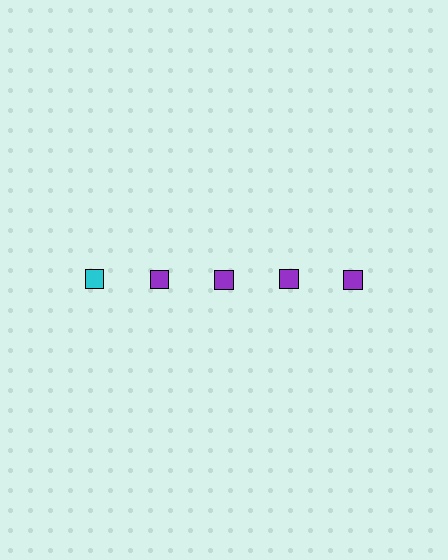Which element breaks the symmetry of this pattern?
The cyan square in the top row, leftmost column breaks the symmetry. All other shapes are purple squares.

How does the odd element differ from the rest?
It has a different color: cyan instead of purple.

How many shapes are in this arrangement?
There are 5 shapes arranged in a grid pattern.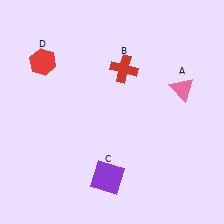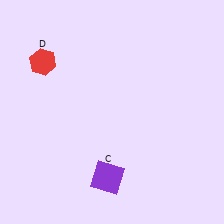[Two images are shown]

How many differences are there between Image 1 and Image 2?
There are 2 differences between the two images.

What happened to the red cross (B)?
The red cross (B) was removed in Image 2. It was in the top-right area of Image 1.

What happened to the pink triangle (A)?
The pink triangle (A) was removed in Image 2. It was in the top-right area of Image 1.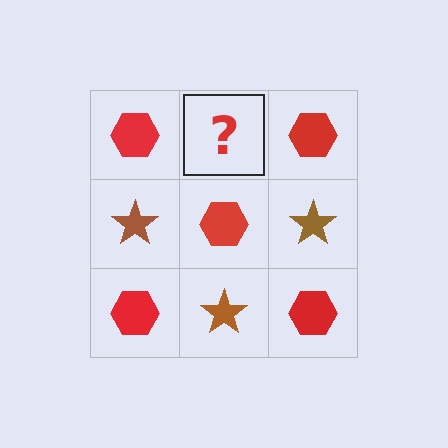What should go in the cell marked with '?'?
The missing cell should contain a brown star.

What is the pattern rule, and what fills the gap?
The rule is that it alternates red hexagon and brown star in a checkerboard pattern. The gap should be filled with a brown star.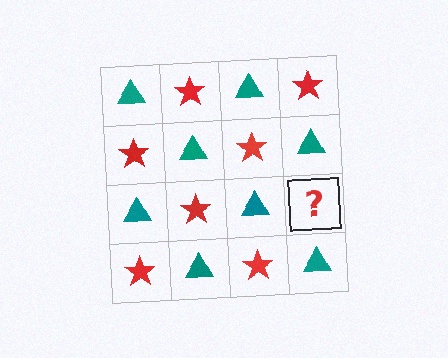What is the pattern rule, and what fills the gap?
The rule is that it alternates teal triangle and red star in a checkerboard pattern. The gap should be filled with a red star.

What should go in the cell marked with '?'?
The missing cell should contain a red star.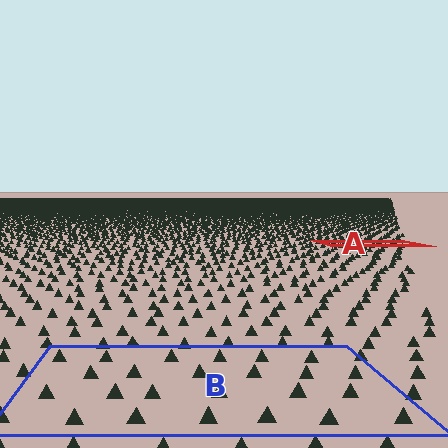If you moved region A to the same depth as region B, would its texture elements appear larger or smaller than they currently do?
They would appear larger. At a closer depth, the same texture elements are projected at a bigger on-screen size.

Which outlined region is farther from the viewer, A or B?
Region A is farther from the viewer — the texture elements inside it appear smaller and more densely packed.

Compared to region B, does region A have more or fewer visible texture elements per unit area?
Region A has more texture elements per unit area — they are packed more densely because it is farther away.